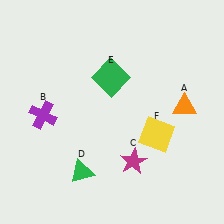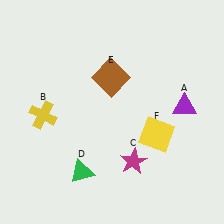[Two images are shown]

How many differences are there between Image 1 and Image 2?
There are 3 differences between the two images.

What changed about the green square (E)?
In Image 1, E is green. In Image 2, it changed to brown.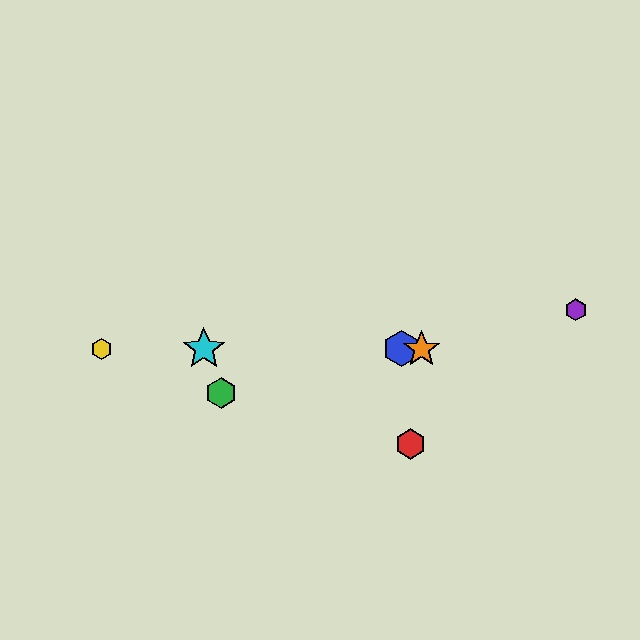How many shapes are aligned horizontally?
4 shapes (the blue hexagon, the yellow hexagon, the orange star, the cyan star) are aligned horizontally.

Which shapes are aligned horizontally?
The blue hexagon, the yellow hexagon, the orange star, the cyan star are aligned horizontally.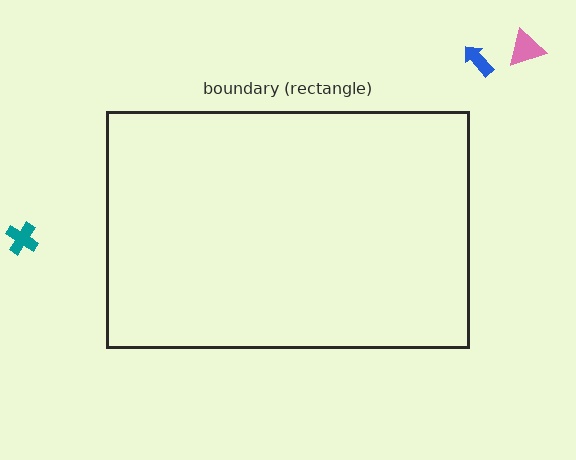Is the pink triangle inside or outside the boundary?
Outside.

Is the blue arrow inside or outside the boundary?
Outside.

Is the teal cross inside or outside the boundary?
Outside.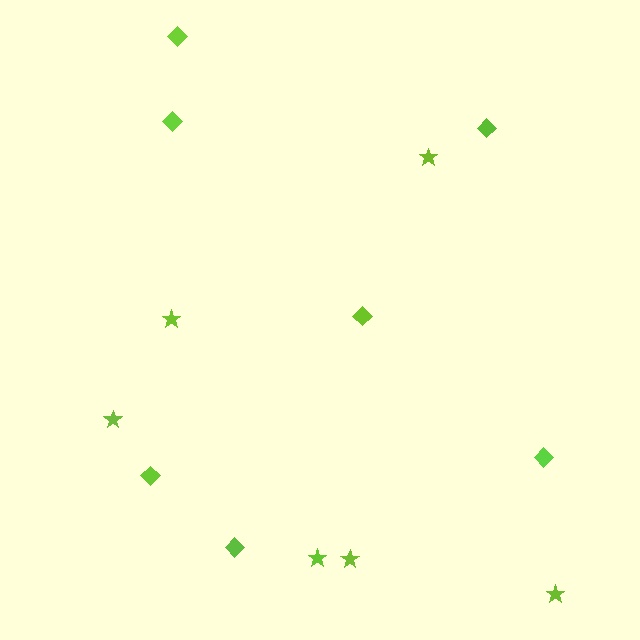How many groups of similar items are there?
There are 2 groups: one group of stars (6) and one group of diamonds (7).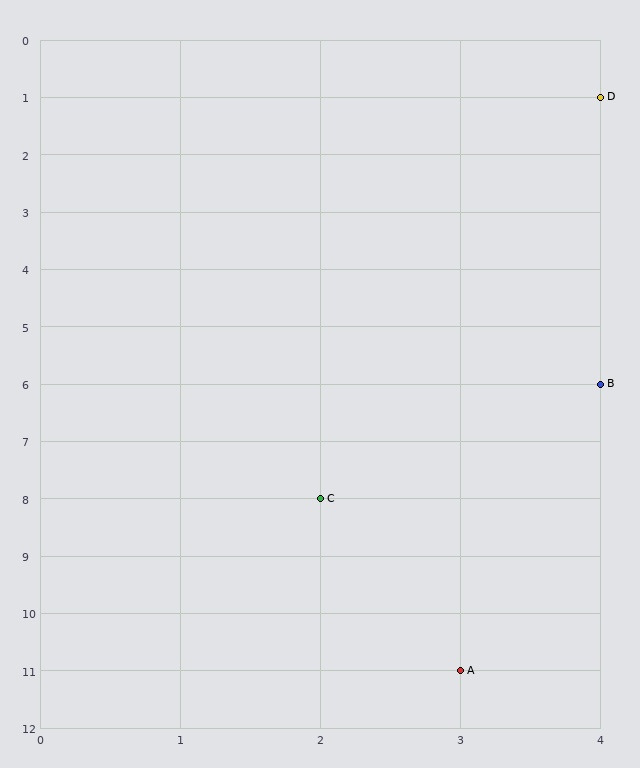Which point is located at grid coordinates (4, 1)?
Point D is at (4, 1).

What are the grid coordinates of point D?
Point D is at grid coordinates (4, 1).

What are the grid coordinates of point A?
Point A is at grid coordinates (3, 11).